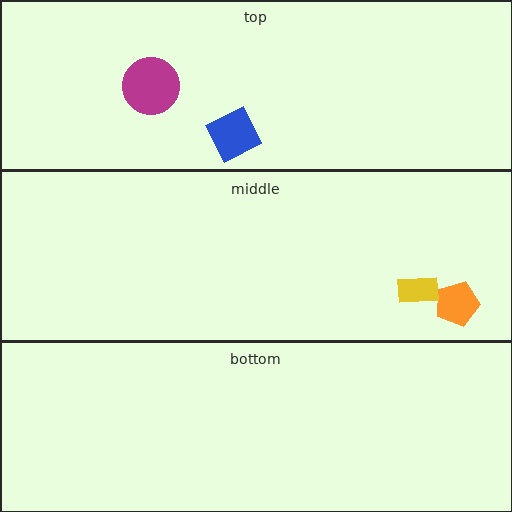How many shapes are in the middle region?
2.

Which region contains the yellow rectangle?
The middle region.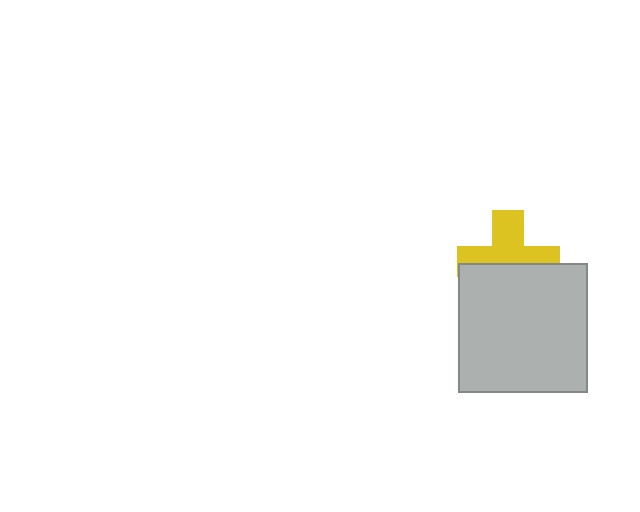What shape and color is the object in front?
The object in front is a light gray square.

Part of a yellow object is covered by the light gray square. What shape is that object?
It is a cross.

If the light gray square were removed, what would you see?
You would see the complete yellow cross.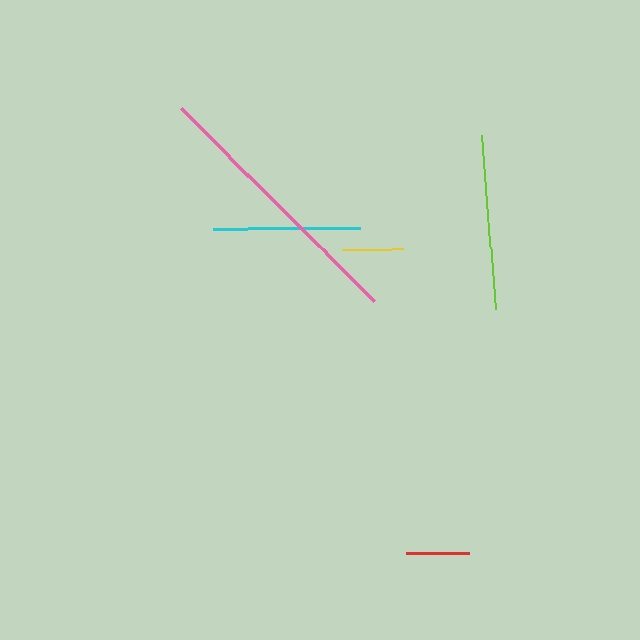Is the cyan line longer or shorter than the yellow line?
The cyan line is longer than the yellow line.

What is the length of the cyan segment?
The cyan segment is approximately 147 pixels long.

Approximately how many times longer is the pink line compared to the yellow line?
The pink line is approximately 4.5 times the length of the yellow line.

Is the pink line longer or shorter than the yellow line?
The pink line is longer than the yellow line.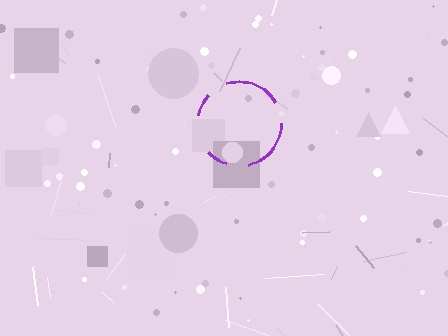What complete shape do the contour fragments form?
The contour fragments form a circle.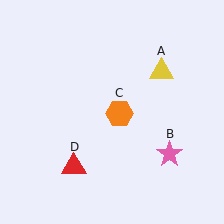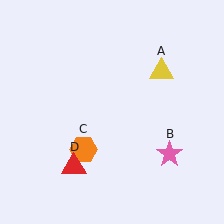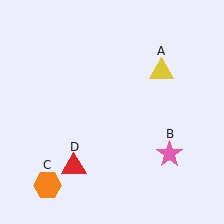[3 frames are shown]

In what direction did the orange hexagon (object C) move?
The orange hexagon (object C) moved down and to the left.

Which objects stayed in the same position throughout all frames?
Yellow triangle (object A) and pink star (object B) and red triangle (object D) remained stationary.